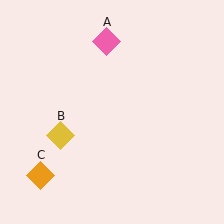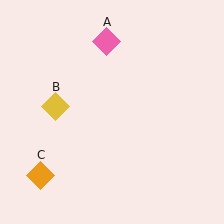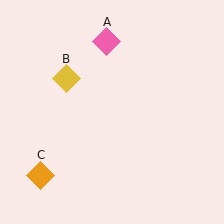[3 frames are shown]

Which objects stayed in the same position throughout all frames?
Pink diamond (object A) and orange diamond (object C) remained stationary.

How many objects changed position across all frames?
1 object changed position: yellow diamond (object B).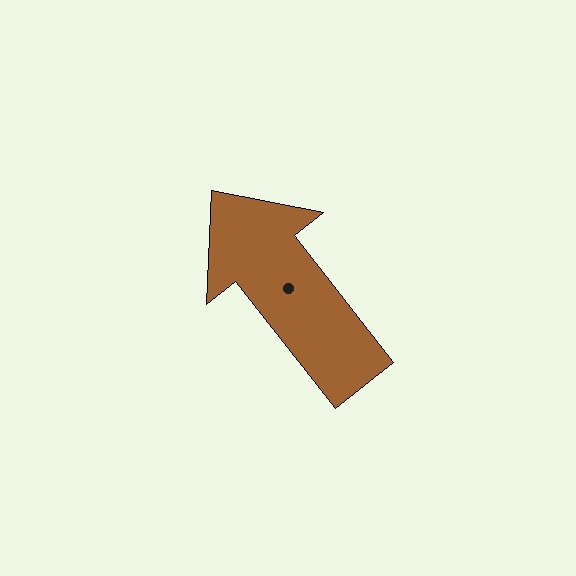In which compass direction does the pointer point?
Northwest.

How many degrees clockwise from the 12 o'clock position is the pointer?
Approximately 322 degrees.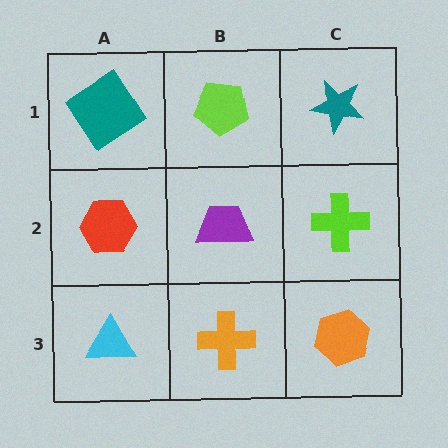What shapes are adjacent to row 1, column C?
A lime cross (row 2, column C), a lime pentagon (row 1, column B).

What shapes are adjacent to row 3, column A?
A red hexagon (row 2, column A), an orange cross (row 3, column B).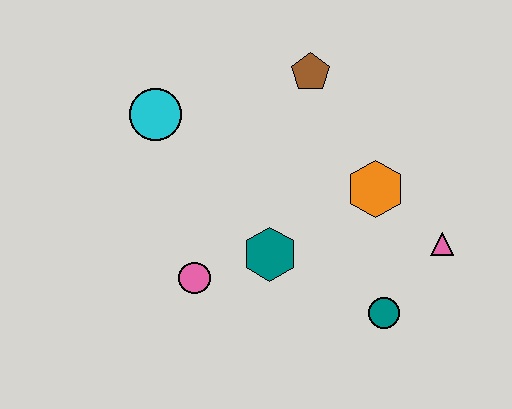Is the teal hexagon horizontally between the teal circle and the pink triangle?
No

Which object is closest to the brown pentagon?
The orange hexagon is closest to the brown pentagon.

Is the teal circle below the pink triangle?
Yes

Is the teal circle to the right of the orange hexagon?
Yes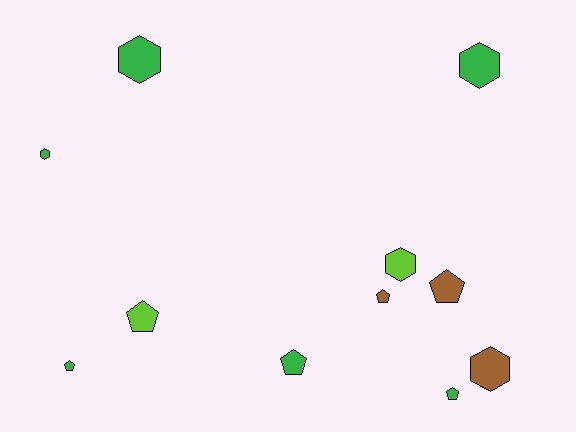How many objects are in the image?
There are 11 objects.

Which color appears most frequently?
Green, with 6 objects.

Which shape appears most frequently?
Pentagon, with 6 objects.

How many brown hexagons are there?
There is 1 brown hexagon.